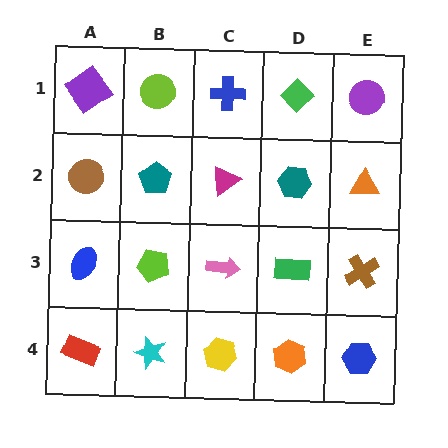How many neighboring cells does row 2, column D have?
4.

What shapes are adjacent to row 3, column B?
A teal pentagon (row 2, column B), a cyan star (row 4, column B), a blue ellipse (row 3, column A), a pink arrow (row 3, column C).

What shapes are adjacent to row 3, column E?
An orange triangle (row 2, column E), a blue hexagon (row 4, column E), a green rectangle (row 3, column D).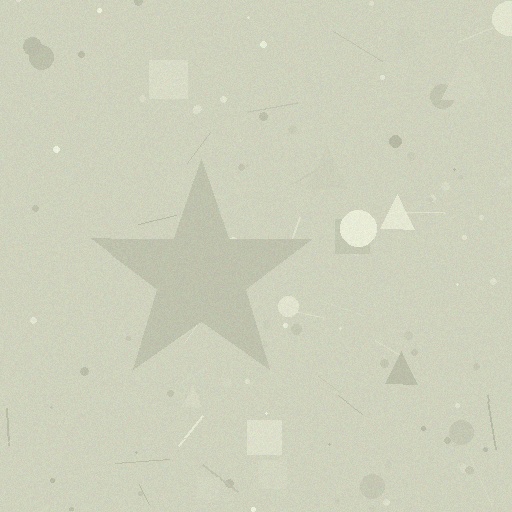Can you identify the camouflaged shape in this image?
The camouflaged shape is a star.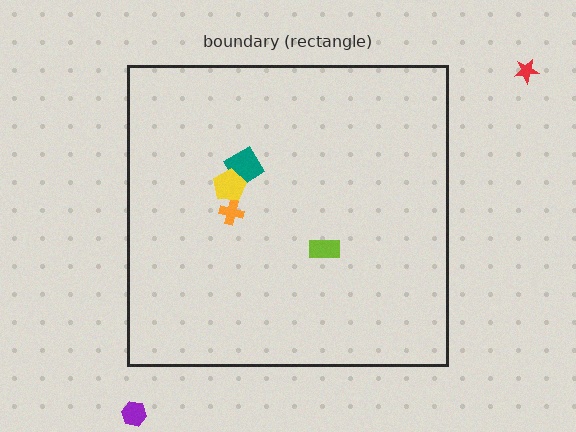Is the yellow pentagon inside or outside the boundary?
Inside.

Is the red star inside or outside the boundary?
Outside.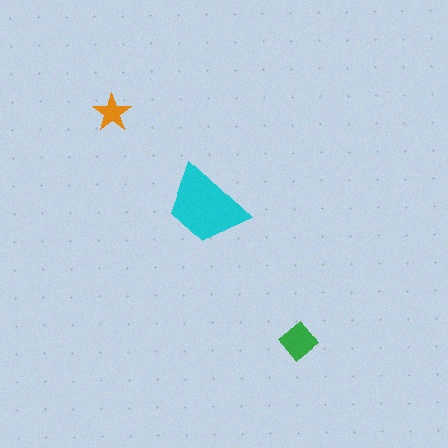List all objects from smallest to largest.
The orange star, the green diamond, the cyan trapezoid.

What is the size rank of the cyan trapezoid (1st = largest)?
1st.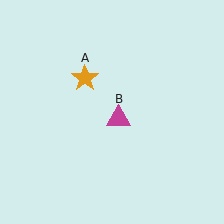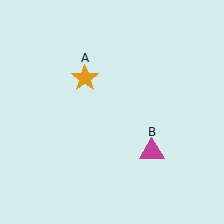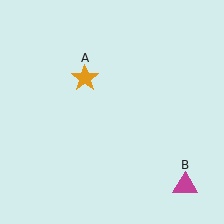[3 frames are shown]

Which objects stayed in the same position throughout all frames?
Orange star (object A) remained stationary.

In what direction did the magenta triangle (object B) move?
The magenta triangle (object B) moved down and to the right.